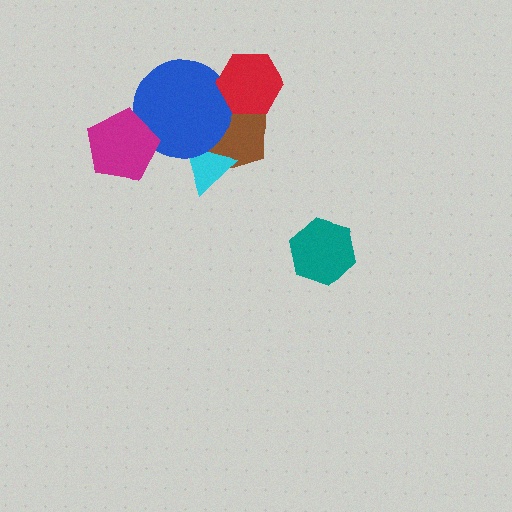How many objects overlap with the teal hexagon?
0 objects overlap with the teal hexagon.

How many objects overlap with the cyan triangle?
2 objects overlap with the cyan triangle.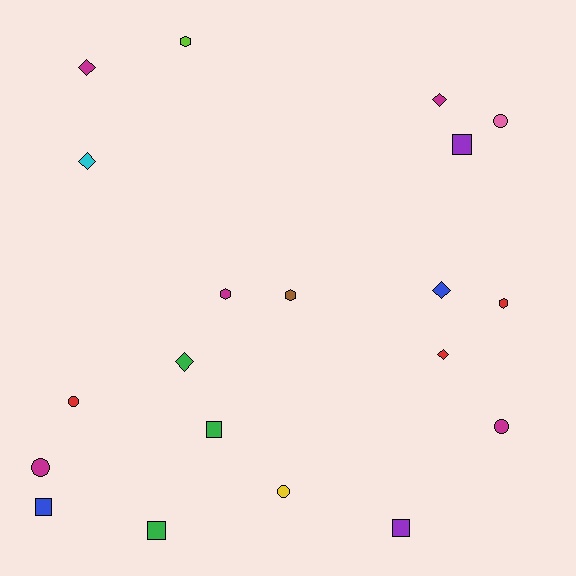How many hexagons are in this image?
There are 4 hexagons.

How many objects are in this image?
There are 20 objects.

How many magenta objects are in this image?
There are 5 magenta objects.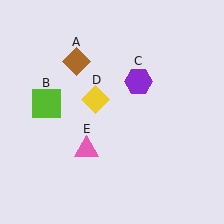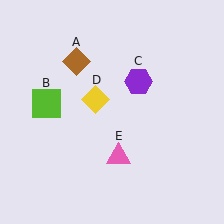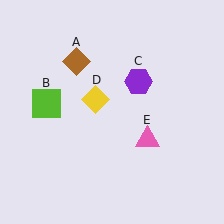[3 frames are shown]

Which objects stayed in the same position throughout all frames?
Brown diamond (object A) and lime square (object B) and purple hexagon (object C) and yellow diamond (object D) remained stationary.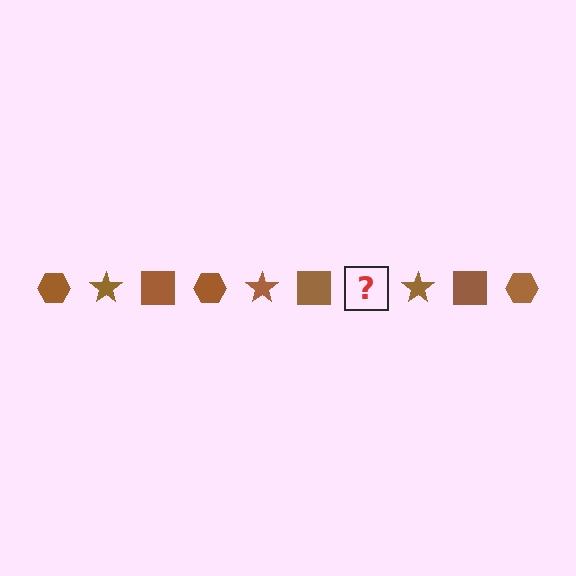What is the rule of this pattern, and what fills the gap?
The rule is that the pattern cycles through hexagon, star, square shapes in brown. The gap should be filled with a brown hexagon.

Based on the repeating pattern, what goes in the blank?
The blank should be a brown hexagon.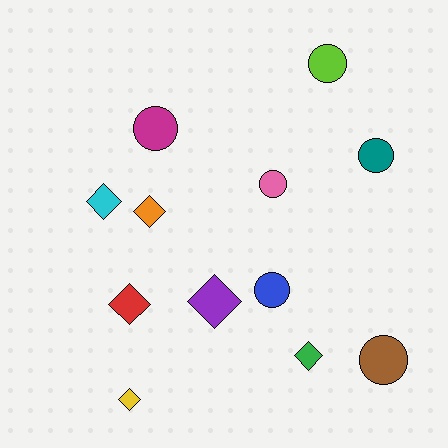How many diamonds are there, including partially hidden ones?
There are 6 diamonds.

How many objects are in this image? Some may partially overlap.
There are 12 objects.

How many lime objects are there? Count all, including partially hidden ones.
There is 1 lime object.